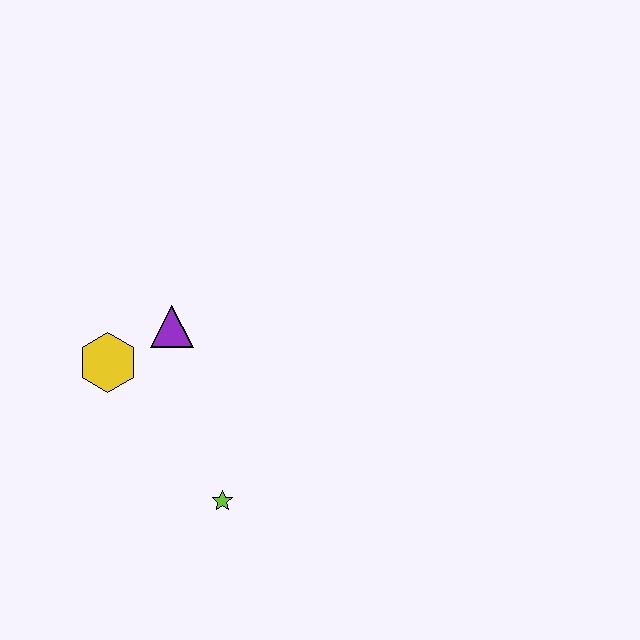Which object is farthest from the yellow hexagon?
The lime star is farthest from the yellow hexagon.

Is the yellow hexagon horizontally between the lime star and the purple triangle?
No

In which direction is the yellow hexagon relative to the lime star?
The yellow hexagon is above the lime star.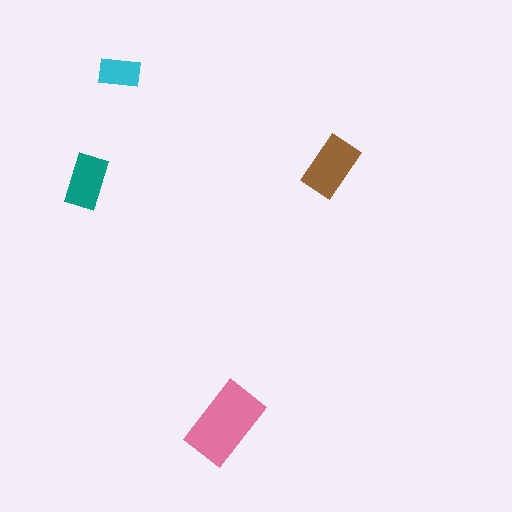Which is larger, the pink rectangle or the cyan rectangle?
The pink one.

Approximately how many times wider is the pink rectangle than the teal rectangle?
About 1.5 times wider.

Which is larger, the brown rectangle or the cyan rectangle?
The brown one.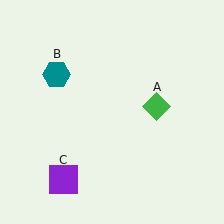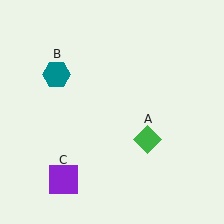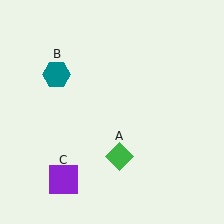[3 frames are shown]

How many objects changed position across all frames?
1 object changed position: green diamond (object A).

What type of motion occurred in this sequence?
The green diamond (object A) rotated clockwise around the center of the scene.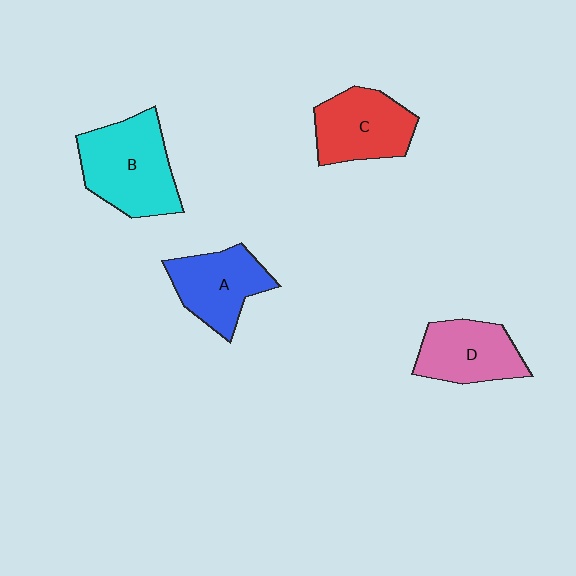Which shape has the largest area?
Shape B (cyan).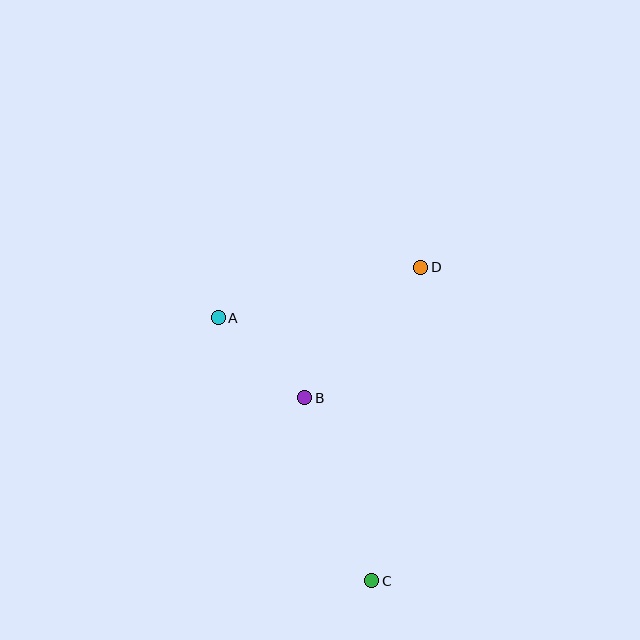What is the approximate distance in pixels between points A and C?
The distance between A and C is approximately 304 pixels.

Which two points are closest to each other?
Points A and B are closest to each other.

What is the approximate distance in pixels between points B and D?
The distance between B and D is approximately 175 pixels.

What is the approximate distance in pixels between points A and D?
The distance between A and D is approximately 209 pixels.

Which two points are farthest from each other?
Points C and D are farthest from each other.